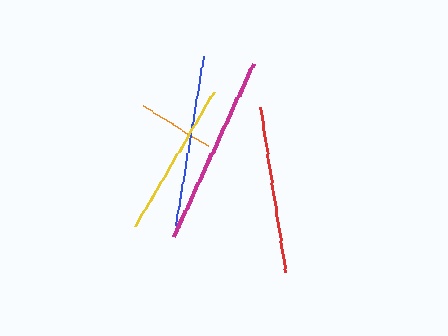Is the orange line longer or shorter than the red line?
The red line is longer than the orange line.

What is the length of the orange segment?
The orange segment is approximately 76 pixels long.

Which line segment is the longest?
The magenta line is the longest at approximately 191 pixels.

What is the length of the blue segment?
The blue segment is approximately 172 pixels long.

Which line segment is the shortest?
The orange line is the shortest at approximately 76 pixels.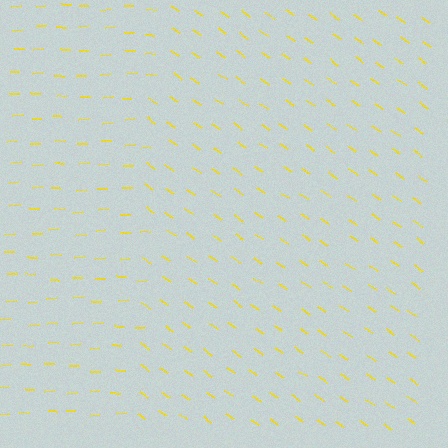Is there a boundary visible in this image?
Yes, there is a texture boundary formed by a change in line orientation.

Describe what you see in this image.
The image is filled with small yellow line segments. A rectangle region in the image has lines oriented differently from the surrounding lines, creating a visible texture boundary.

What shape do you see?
I see a rectangle.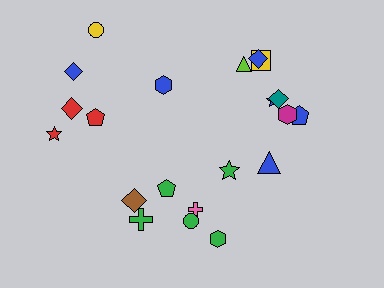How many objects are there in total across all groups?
There are 21 objects.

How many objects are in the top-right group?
There are 8 objects.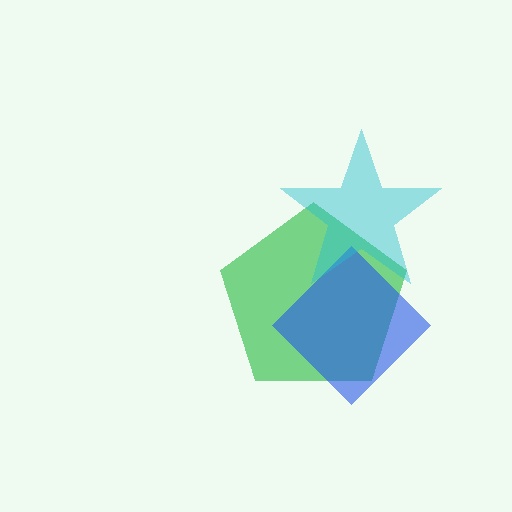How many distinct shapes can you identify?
There are 3 distinct shapes: a green pentagon, a blue diamond, a cyan star.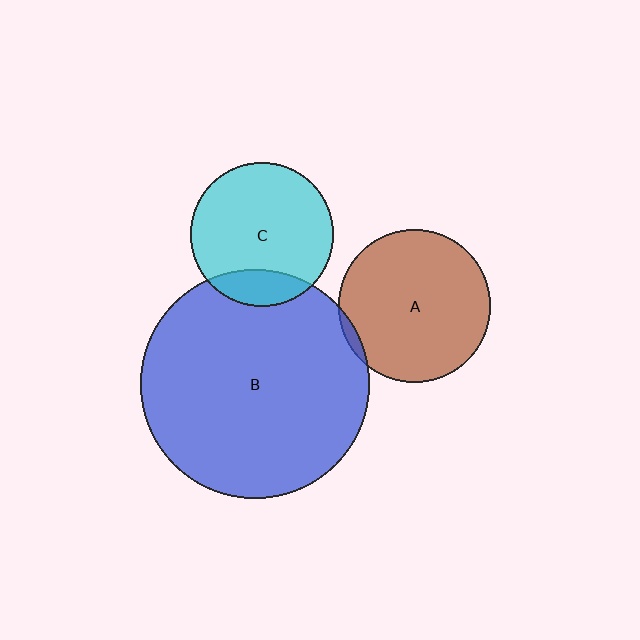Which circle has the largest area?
Circle B (blue).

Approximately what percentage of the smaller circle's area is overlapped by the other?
Approximately 5%.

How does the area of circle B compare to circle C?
Approximately 2.5 times.